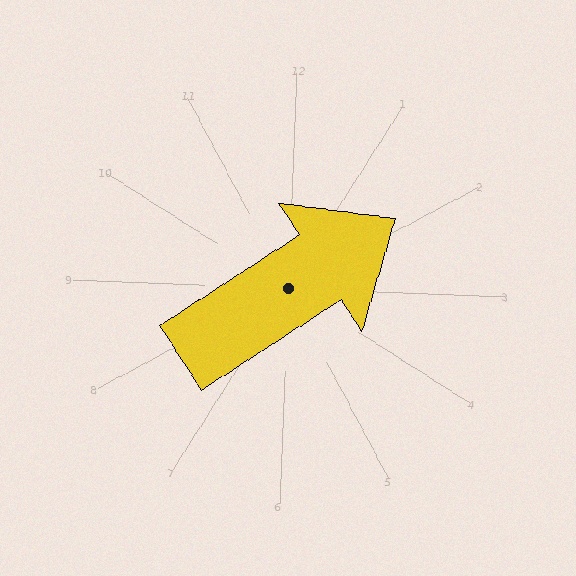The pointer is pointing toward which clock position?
Roughly 2 o'clock.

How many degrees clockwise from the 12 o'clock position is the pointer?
Approximately 55 degrees.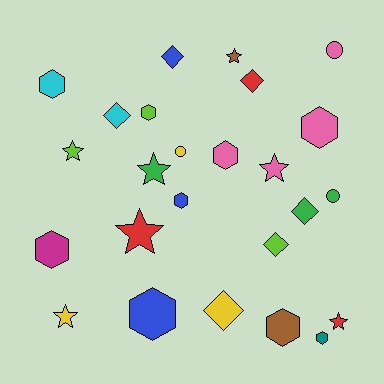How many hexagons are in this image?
There are 9 hexagons.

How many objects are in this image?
There are 25 objects.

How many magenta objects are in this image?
There is 1 magenta object.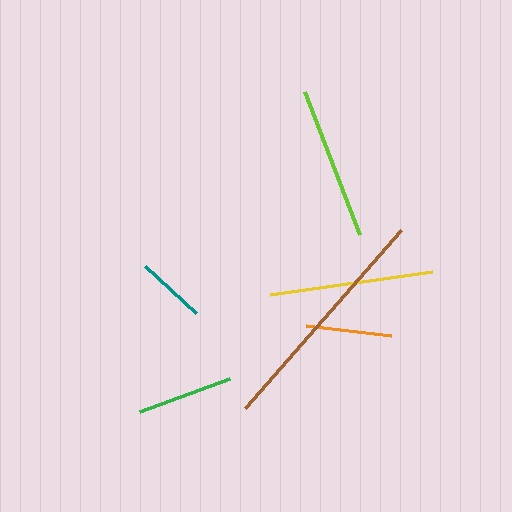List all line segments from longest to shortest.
From longest to shortest: brown, yellow, lime, green, orange, teal.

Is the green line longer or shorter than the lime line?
The lime line is longer than the green line.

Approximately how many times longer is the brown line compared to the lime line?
The brown line is approximately 1.5 times the length of the lime line.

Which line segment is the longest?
The brown line is the longest at approximately 237 pixels.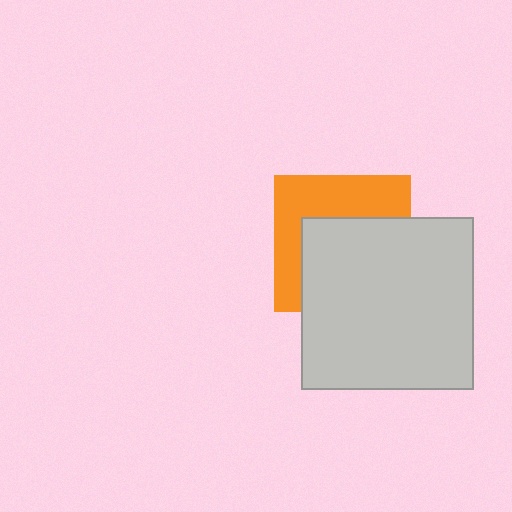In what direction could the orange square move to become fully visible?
The orange square could move toward the upper-left. That would shift it out from behind the light gray square entirely.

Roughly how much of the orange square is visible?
A small part of it is visible (roughly 45%).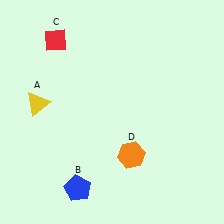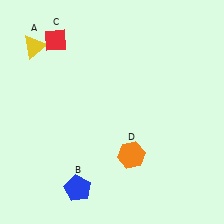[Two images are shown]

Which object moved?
The yellow triangle (A) moved up.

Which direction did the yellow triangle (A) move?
The yellow triangle (A) moved up.